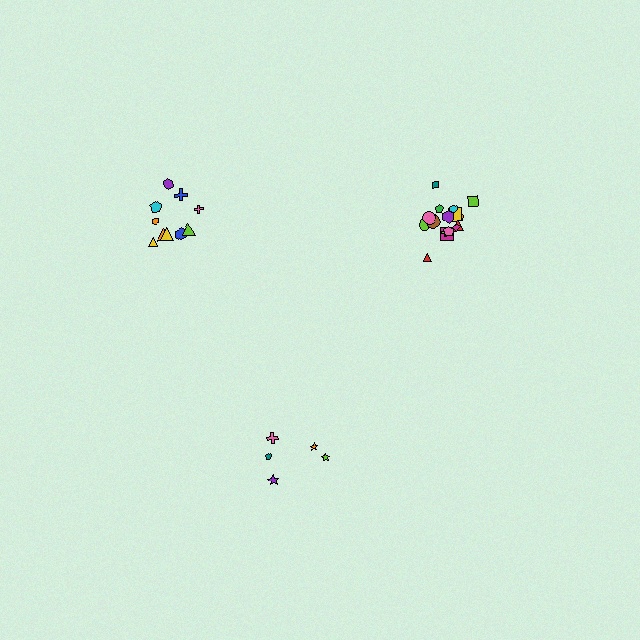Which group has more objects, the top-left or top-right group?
The top-right group.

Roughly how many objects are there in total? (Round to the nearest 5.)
Roughly 35 objects in total.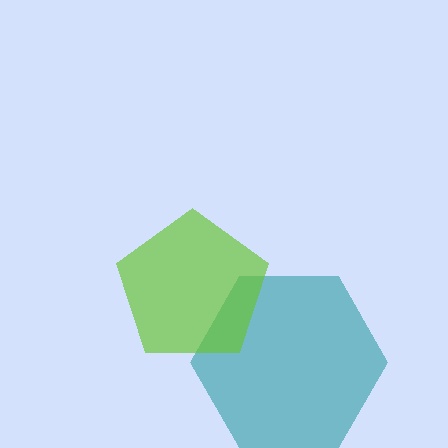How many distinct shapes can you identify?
There are 2 distinct shapes: a teal hexagon, a lime pentagon.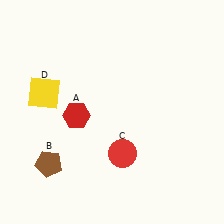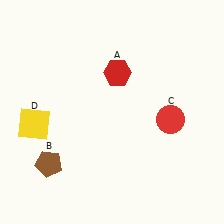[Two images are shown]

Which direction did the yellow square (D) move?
The yellow square (D) moved down.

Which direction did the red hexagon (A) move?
The red hexagon (A) moved up.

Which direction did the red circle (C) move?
The red circle (C) moved right.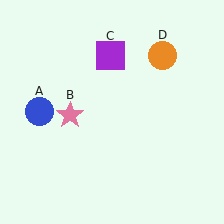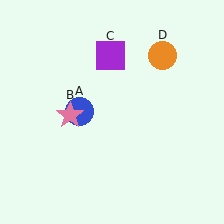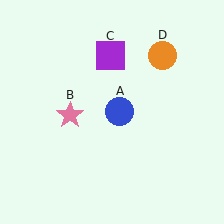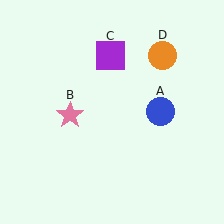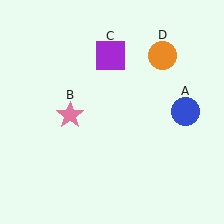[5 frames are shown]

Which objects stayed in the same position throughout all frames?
Pink star (object B) and purple square (object C) and orange circle (object D) remained stationary.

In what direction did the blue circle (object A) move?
The blue circle (object A) moved right.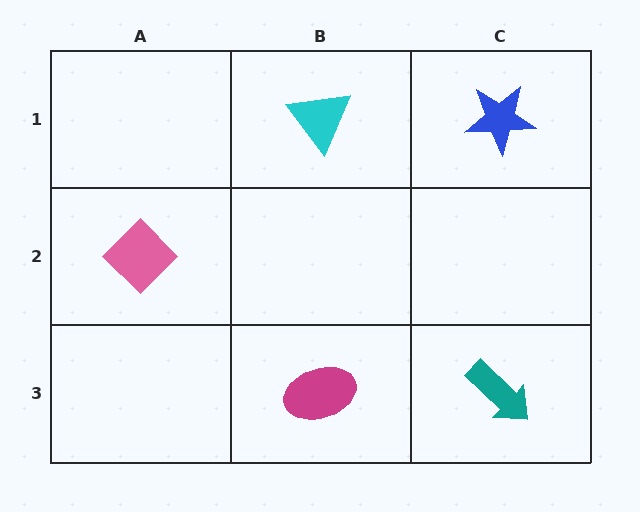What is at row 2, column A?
A pink diamond.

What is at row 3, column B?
A magenta ellipse.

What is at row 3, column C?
A teal arrow.